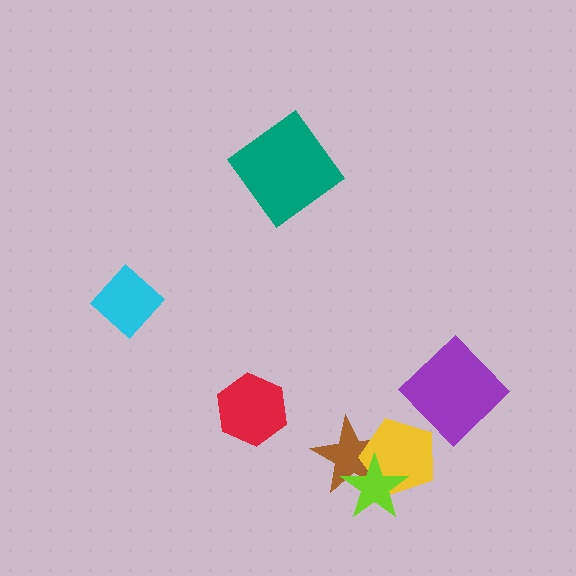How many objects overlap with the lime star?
2 objects overlap with the lime star.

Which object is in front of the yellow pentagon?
The lime star is in front of the yellow pentagon.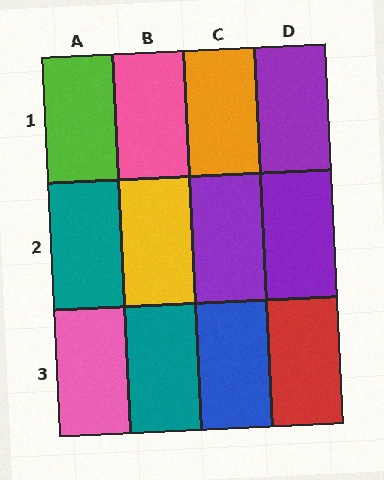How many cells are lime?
1 cell is lime.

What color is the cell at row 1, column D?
Purple.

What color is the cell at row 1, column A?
Lime.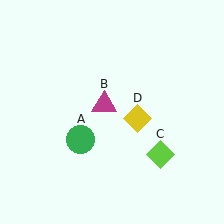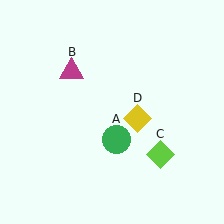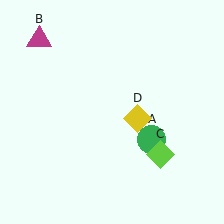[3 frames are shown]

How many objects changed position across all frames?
2 objects changed position: green circle (object A), magenta triangle (object B).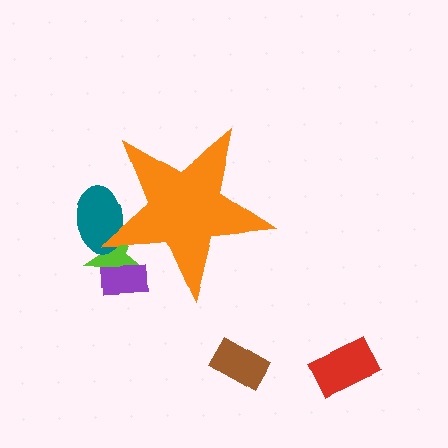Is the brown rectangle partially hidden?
No, the brown rectangle is fully visible.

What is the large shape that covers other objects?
An orange star.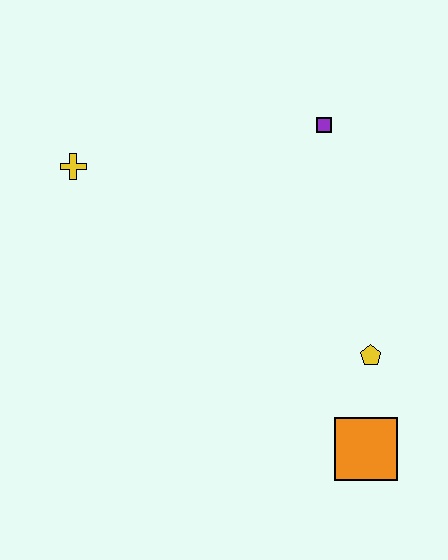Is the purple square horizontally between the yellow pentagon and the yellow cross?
Yes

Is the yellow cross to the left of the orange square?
Yes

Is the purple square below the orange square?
No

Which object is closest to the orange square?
The yellow pentagon is closest to the orange square.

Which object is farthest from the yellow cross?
The orange square is farthest from the yellow cross.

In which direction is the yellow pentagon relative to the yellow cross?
The yellow pentagon is to the right of the yellow cross.